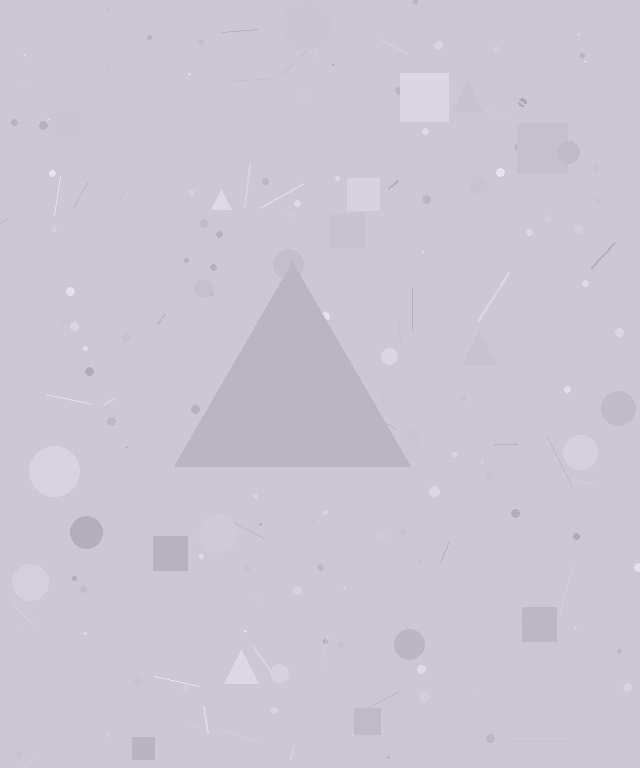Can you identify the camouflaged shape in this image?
The camouflaged shape is a triangle.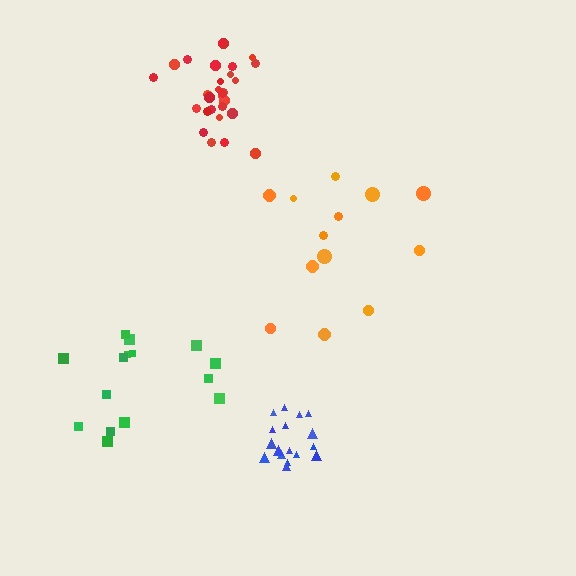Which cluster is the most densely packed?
Red.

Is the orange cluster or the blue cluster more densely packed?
Blue.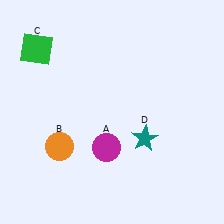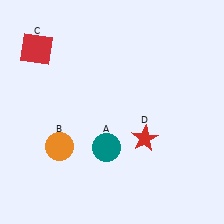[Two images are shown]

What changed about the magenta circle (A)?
In Image 1, A is magenta. In Image 2, it changed to teal.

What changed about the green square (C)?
In Image 1, C is green. In Image 2, it changed to red.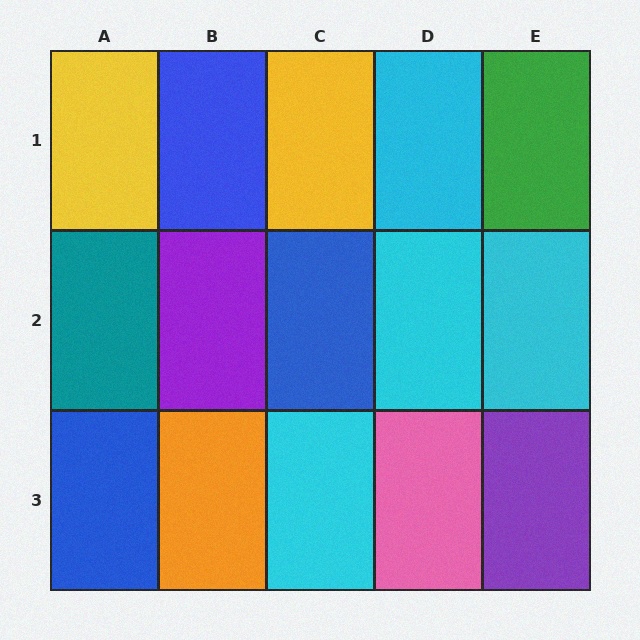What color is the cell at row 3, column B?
Orange.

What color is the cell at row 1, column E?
Green.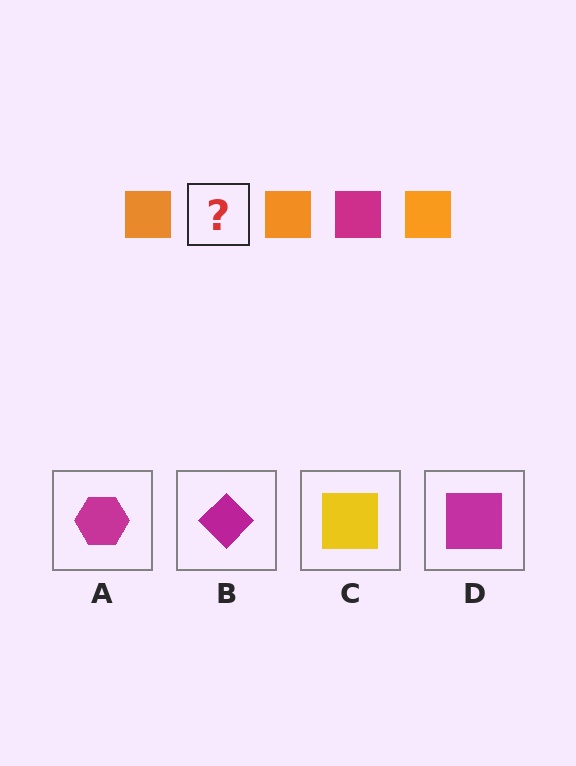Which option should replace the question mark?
Option D.